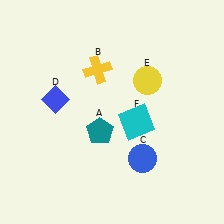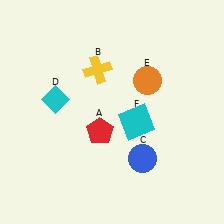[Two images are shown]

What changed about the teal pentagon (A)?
In Image 1, A is teal. In Image 2, it changed to red.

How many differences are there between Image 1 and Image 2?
There are 3 differences between the two images.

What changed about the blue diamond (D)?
In Image 1, D is blue. In Image 2, it changed to cyan.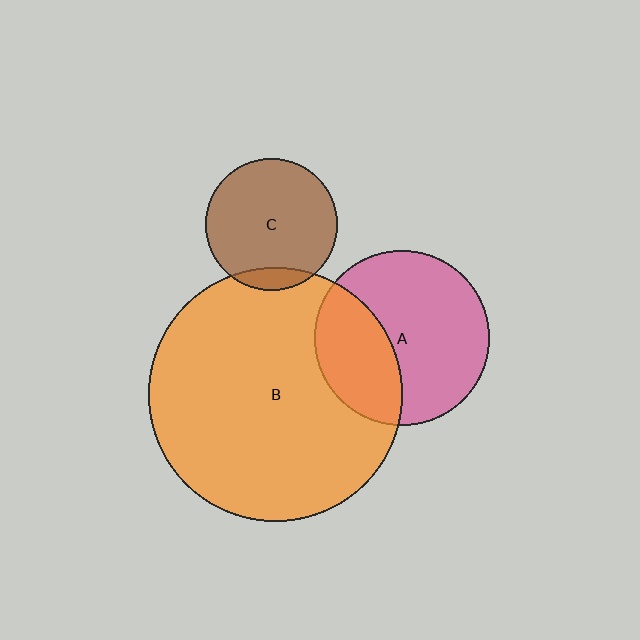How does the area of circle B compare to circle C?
Approximately 3.7 times.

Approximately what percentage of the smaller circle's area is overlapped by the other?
Approximately 35%.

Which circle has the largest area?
Circle B (orange).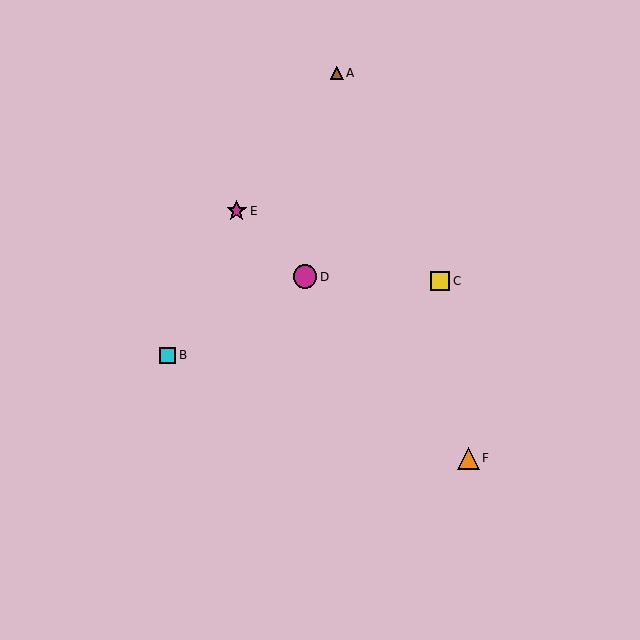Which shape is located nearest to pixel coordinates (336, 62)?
The brown triangle (labeled A) at (337, 73) is nearest to that location.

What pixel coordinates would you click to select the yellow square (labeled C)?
Click at (440, 281) to select the yellow square C.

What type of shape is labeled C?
Shape C is a yellow square.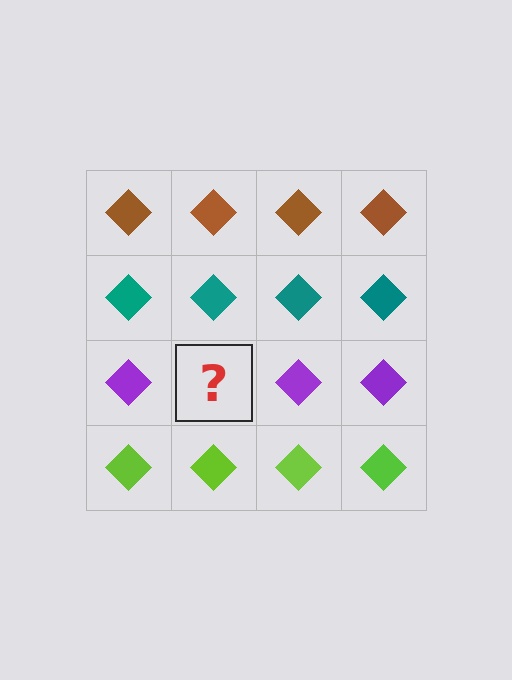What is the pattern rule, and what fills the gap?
The rule is that each row has a consistent color. The gap should be filled with a purple diamond.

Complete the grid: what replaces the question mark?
The question mark should be replaced with a purple diamond.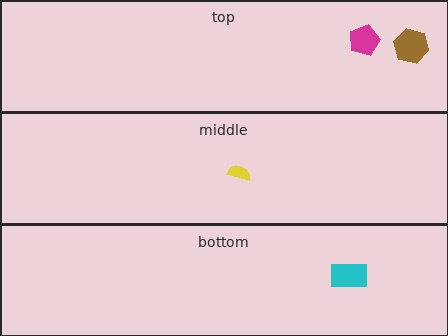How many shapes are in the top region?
2.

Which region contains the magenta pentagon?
The top region.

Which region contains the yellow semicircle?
The middle region.